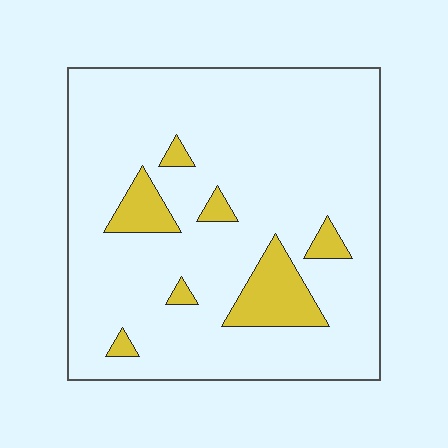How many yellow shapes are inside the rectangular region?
7.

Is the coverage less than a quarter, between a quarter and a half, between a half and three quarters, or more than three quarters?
Less than a quarter.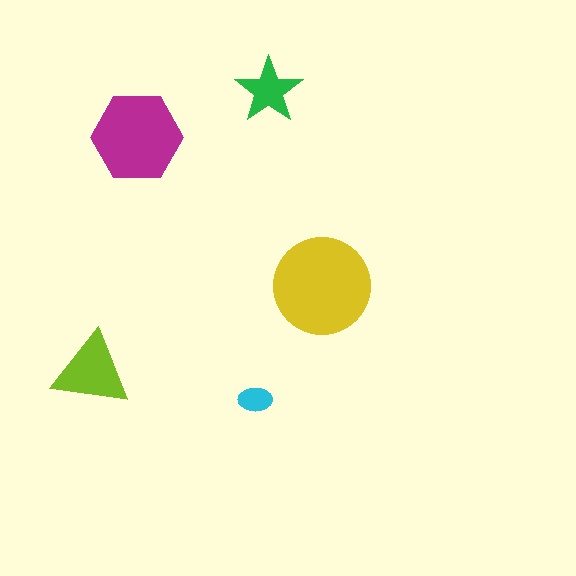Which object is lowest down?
The cyan ellipse is bottommost.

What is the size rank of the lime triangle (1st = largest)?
3rd.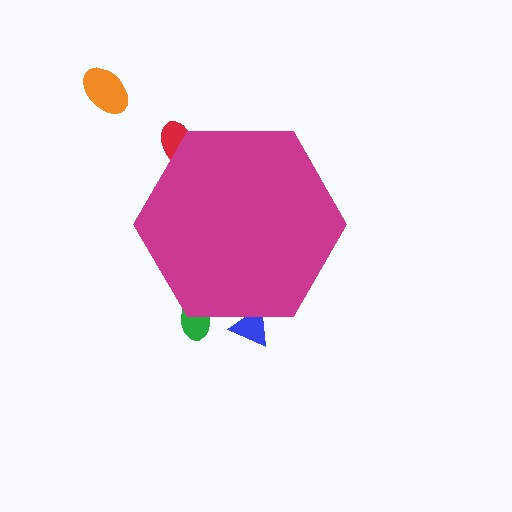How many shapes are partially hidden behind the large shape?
3 shapes are partially hidden.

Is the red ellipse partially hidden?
Yes, the red ellipse is partially hidden behind the magenta hexagon.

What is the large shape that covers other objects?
A magenta hexagon.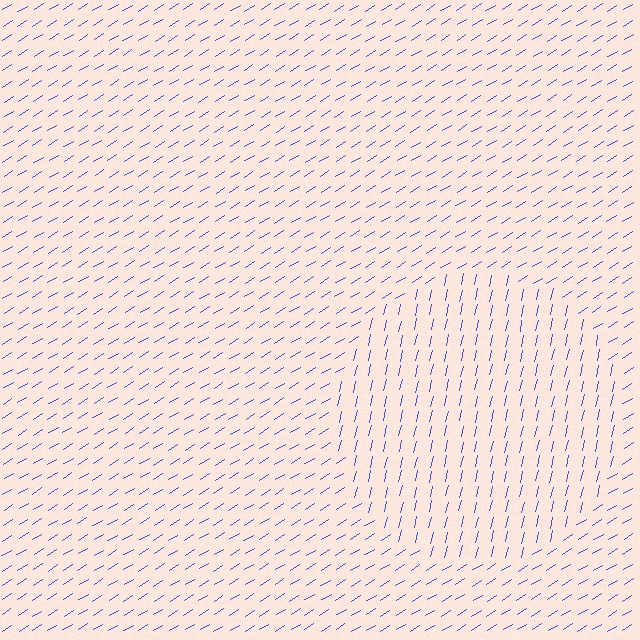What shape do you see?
I see a circle.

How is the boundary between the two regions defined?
The boundary is defined purely by a change in line orientation (approximately 45 degrees difference). All lines are the same color and thickness.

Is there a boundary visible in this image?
Yes, there is a texture boundary formed by a change in line orientation.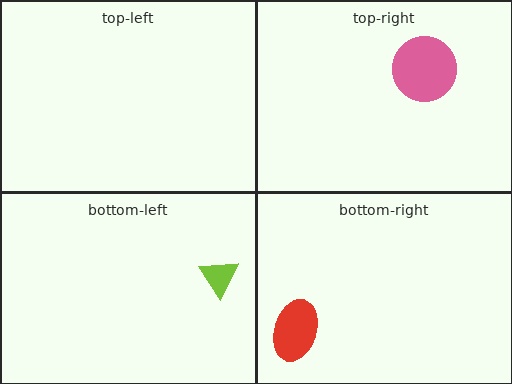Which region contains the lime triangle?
The bottom-left region.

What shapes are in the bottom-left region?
The lime triangle.